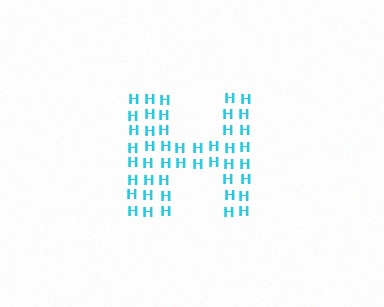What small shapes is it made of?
It is made of small letter H's.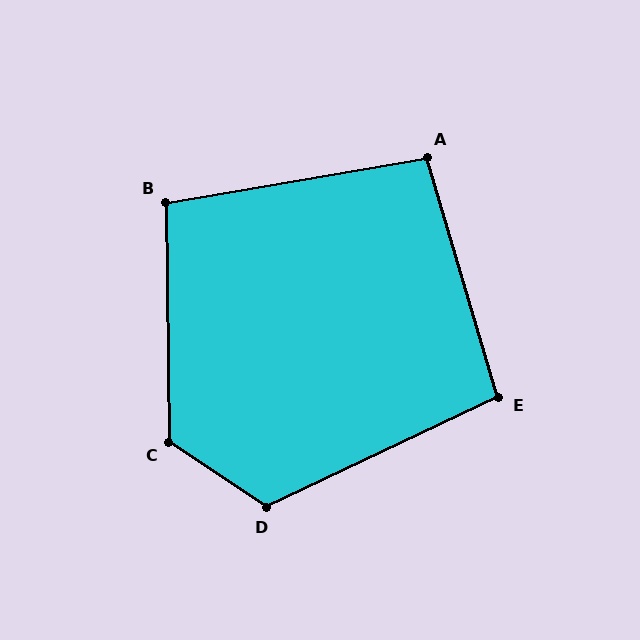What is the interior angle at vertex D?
Approximately 121 degrees (obtuse).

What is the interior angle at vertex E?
Approximately 99 degrees (obtuse).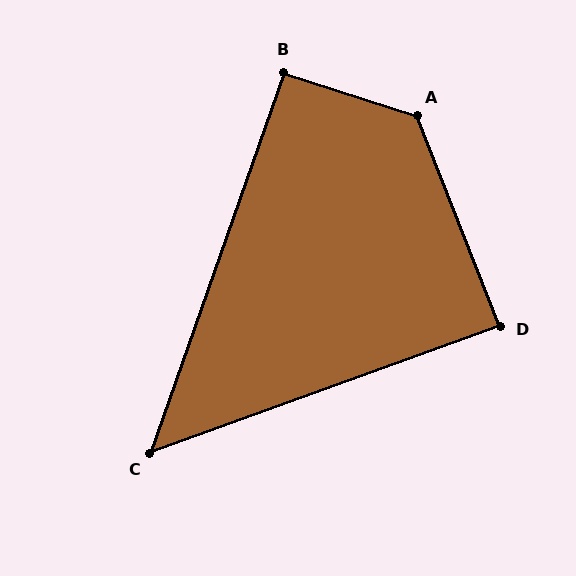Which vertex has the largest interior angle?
A, at approximately 129 degrees.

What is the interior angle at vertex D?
Approximately 89 degrees (approximately right).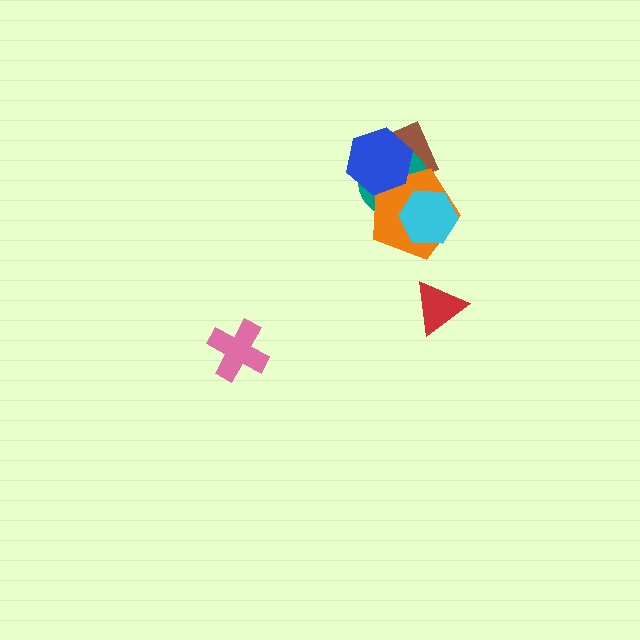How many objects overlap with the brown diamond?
3 objects overlap with the brown diamond.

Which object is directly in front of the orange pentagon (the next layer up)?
The blue hexagon is directly in front of the orange pentagon.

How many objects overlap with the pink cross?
0 objects overlap with the pink cross.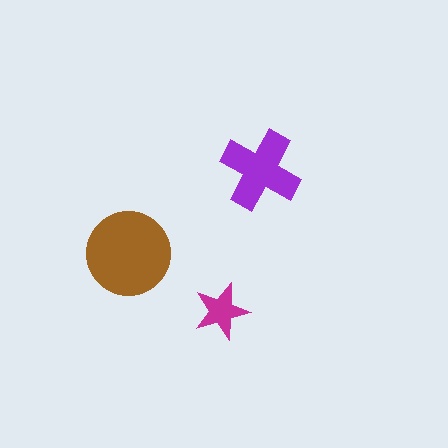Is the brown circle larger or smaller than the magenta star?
Larger.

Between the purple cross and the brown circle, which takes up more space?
The brown circle.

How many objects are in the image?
There are 3 objects in the image.